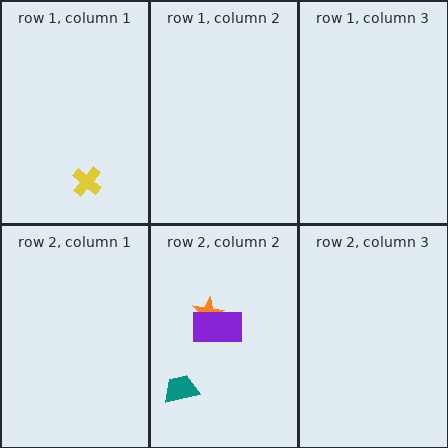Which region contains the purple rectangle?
The row 2, column 2 region.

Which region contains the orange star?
The row 2, column 2 region.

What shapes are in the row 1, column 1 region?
The yellow cross.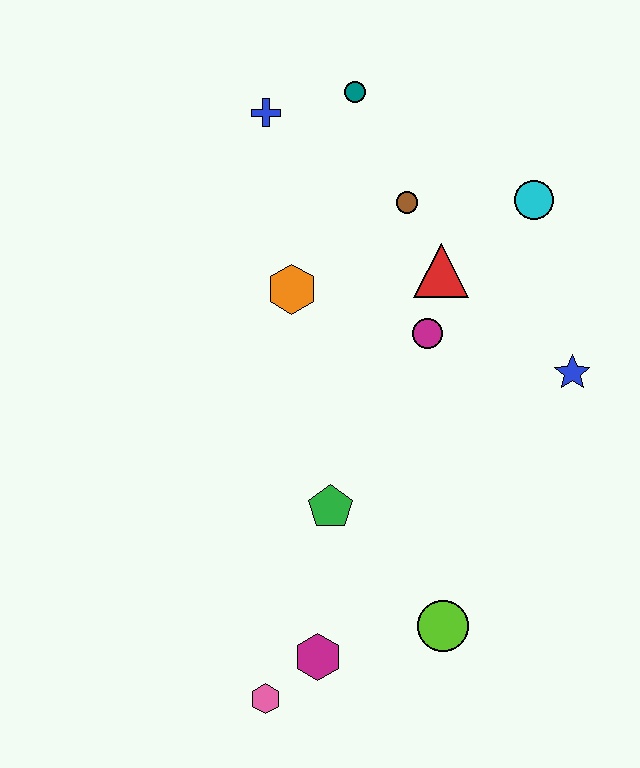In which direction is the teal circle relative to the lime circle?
The teal circle is above the lime circle.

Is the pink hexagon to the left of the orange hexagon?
Yes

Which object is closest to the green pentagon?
The magenta hexagon is closest to the green pentagon.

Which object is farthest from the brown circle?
The pink hexagon is farthest from the brown circle.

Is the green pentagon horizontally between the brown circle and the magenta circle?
No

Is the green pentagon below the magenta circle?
Yes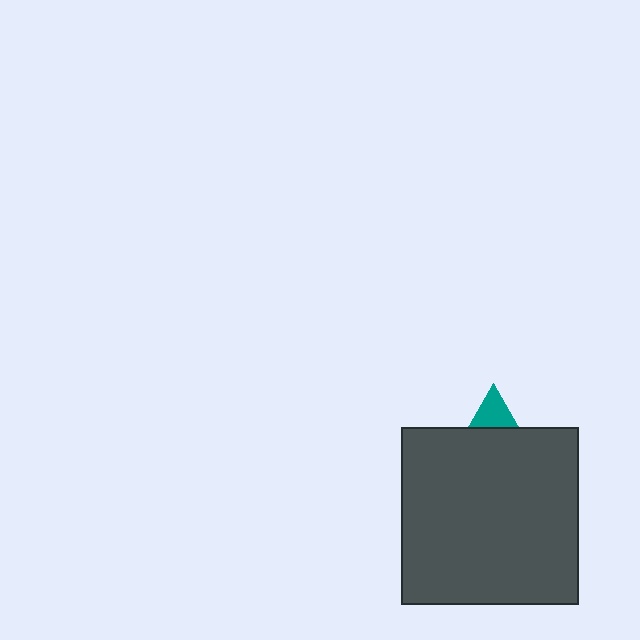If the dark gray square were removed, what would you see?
You would see the complete teal triangle.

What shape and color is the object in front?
The object in front is a dark gray square.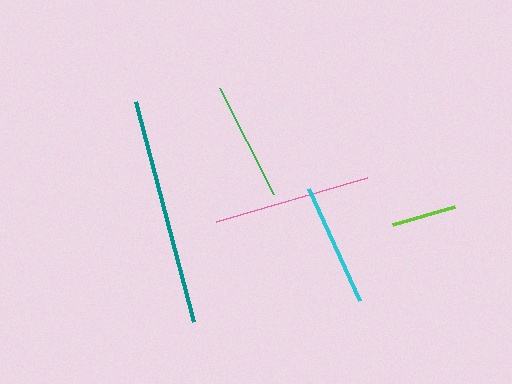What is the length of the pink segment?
The pink segment is approximately 157 pixels long.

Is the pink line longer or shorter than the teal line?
The teal line is longer than the pink line.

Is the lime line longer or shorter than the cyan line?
The cyan line is longer than the lime line.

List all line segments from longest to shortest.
From longest to shortest: teal, pink, cyan, green, lime.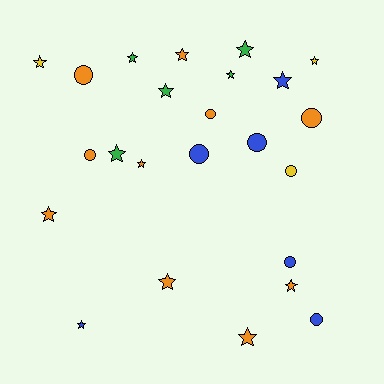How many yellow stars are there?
There are 2 yellow stars.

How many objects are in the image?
There are 24 objects.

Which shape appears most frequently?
Star, with 15 objects.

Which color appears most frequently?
Orange, with 10 objects.